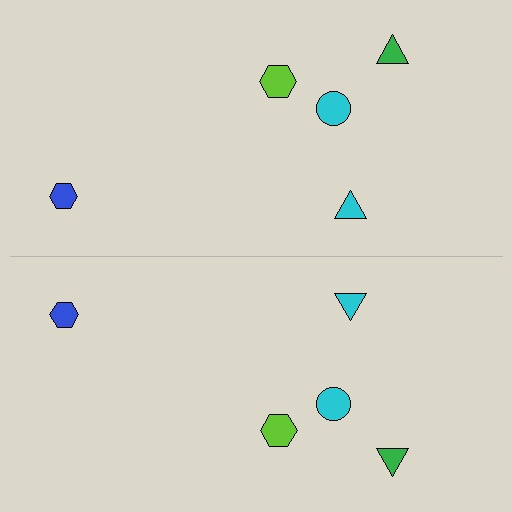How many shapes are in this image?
There are 10 shapes in this image.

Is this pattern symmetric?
Yes, this pattern has bilateral (reflection) symmetry.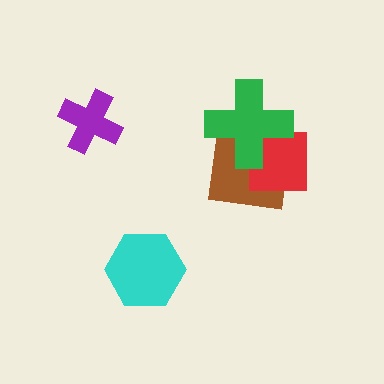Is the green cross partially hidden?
No, no other shape covers it.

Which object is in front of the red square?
The green cross is in front of the red square.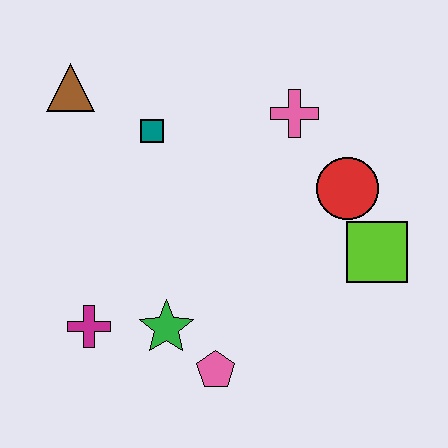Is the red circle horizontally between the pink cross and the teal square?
No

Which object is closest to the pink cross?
The red circle is closest to the pink cross.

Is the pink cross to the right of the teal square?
Yes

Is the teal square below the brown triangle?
Yes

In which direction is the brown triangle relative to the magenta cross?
The brown triangle is above the magenta cross.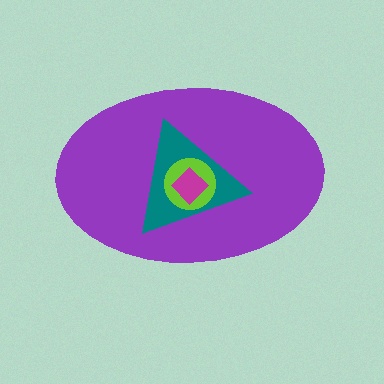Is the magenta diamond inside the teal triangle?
Yes.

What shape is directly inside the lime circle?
The magenta diamond.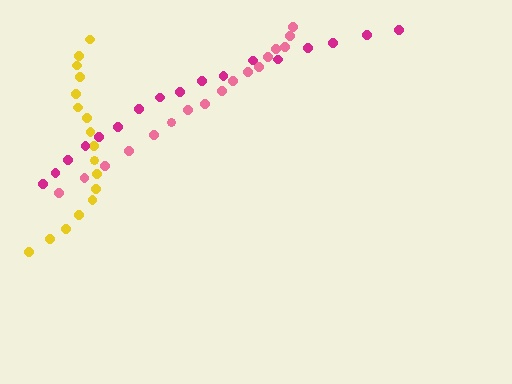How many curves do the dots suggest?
There are 3 distinct paths.